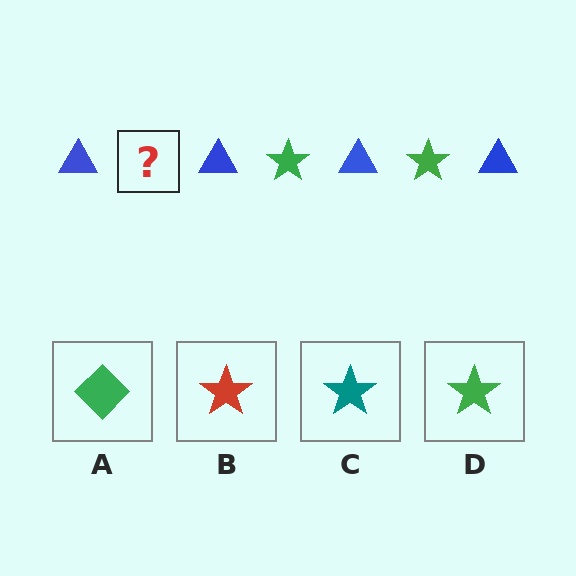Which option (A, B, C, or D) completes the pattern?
D.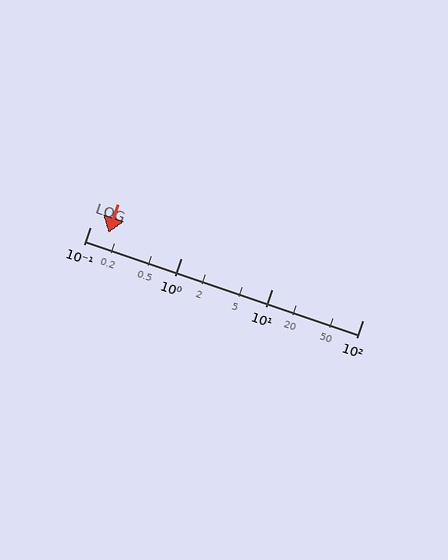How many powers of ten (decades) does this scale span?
The scale spans 3 decades, from 0.1 to 100.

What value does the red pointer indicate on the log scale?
The pointer indicates approximately 0.16.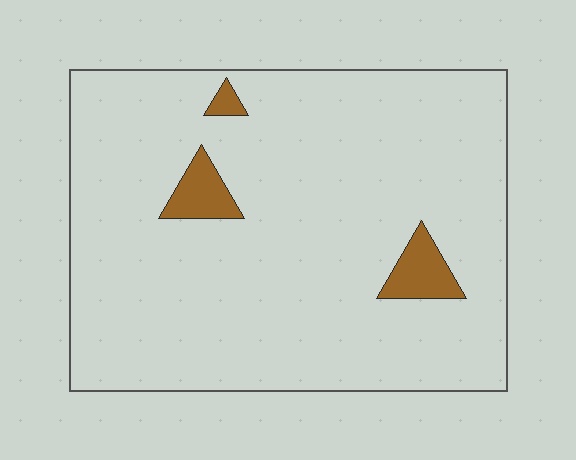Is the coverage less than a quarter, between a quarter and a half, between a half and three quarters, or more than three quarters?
Less than a quarter.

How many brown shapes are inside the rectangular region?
3.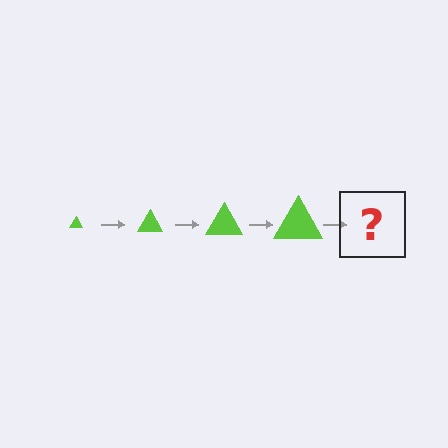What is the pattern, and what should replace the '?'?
The pattern is that the triangle gets progressively larger each step. The '?' should be a lime triangle, larger than the previous one.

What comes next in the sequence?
The next element should be a lime triangle, larger than the previous one.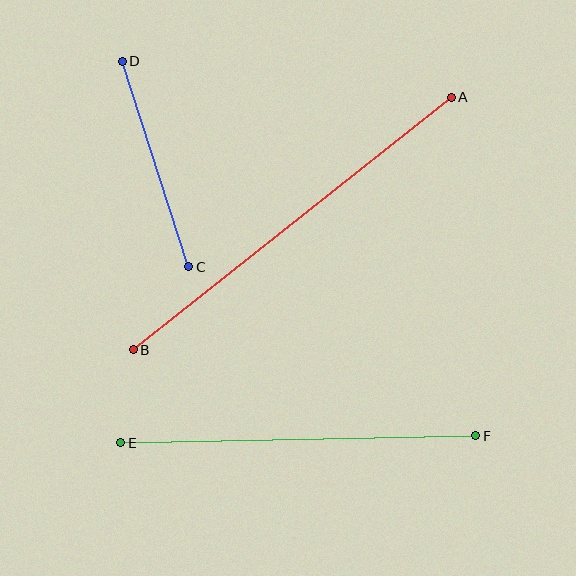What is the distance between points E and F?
The distance is approximately 355 pixels.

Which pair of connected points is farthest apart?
Points A and B are farthest apart.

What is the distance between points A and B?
The distance is approximately 406 pixels.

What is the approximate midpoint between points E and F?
The midpoint is at approximately (298, 439) pixels.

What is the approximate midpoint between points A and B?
The midpoint is at approximately (292, 224) pixels.